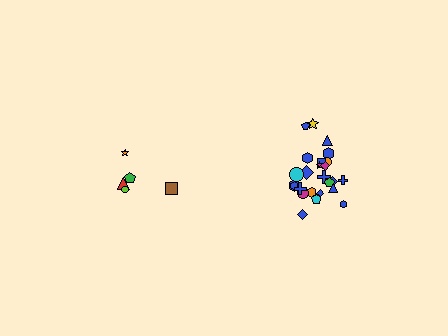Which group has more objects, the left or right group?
The right group.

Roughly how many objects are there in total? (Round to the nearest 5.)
Roughly 30 objects in total.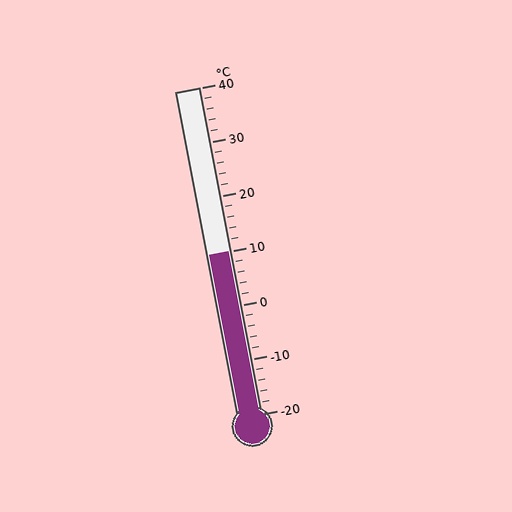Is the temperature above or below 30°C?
The temperature is below 30°C.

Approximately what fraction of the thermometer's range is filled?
The thermometer is filled to approximately 50% of its range.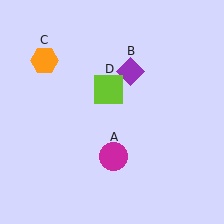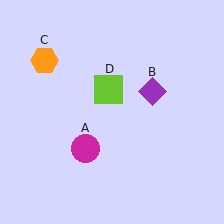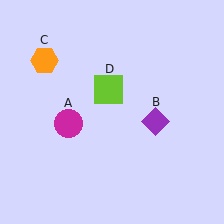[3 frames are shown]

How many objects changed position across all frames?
2 objects changed position: magenta circle (object A), purple diamond (object B).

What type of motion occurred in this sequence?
The magenta circle (object A), purple diamond (object B) rotated clockwise around the center of the scene.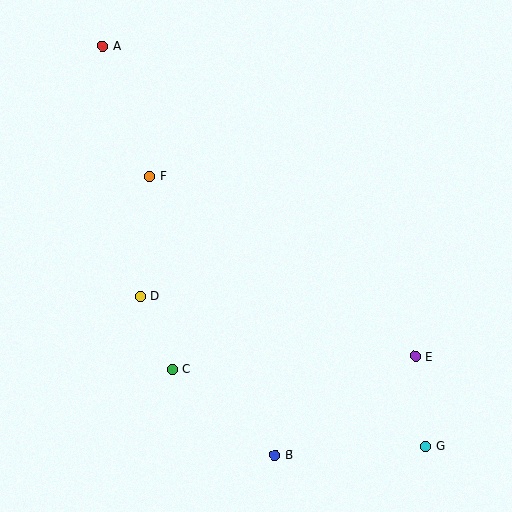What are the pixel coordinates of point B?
Point B is at (275, 455).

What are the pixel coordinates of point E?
Point E is at (415, 356).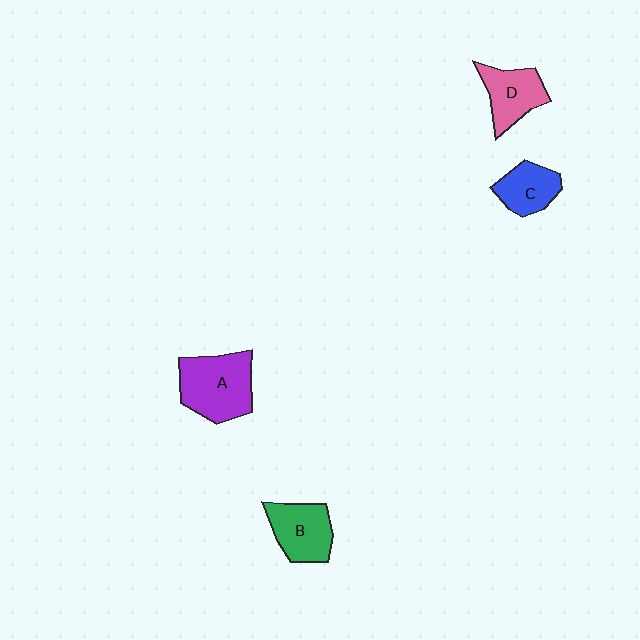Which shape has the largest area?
Shape A (purple).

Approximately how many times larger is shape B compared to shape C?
Approximately 1.3 times.